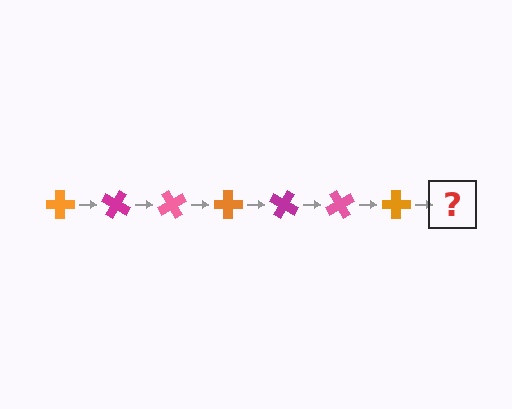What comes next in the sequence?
The next element should be a magenta cross, rotated 210 degrees from the start.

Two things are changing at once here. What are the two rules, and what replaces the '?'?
The two rules are that it rotates 30 degrees each step and the color cycles through orange, magenta, and pink. The '?' should be a magenta cross, rotated 210 degrees from the start.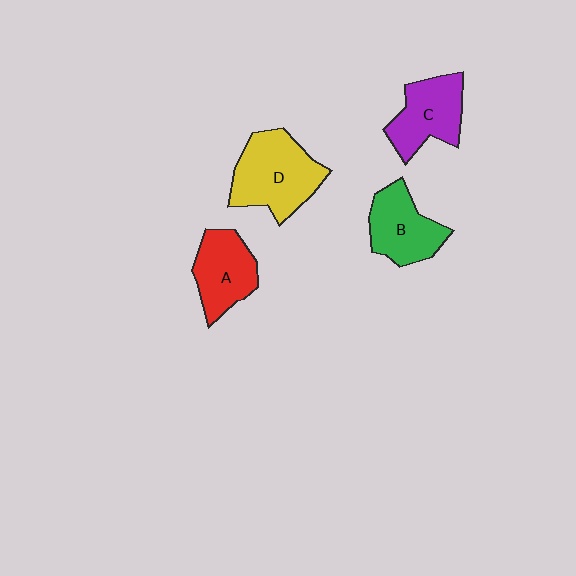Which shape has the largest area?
Shape D (yellow).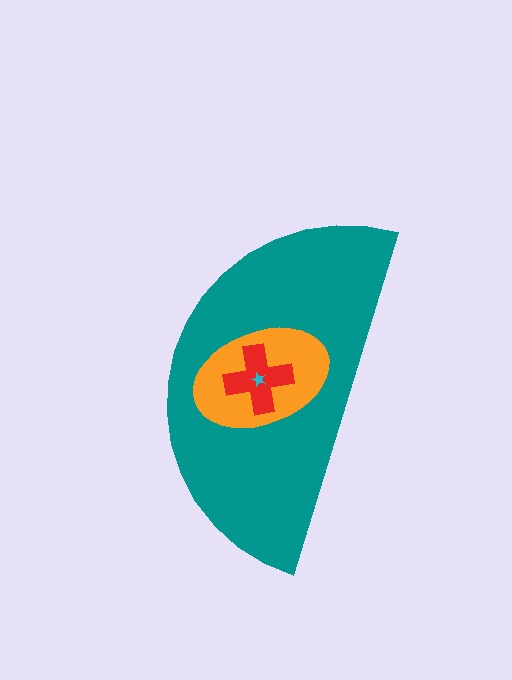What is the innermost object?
The cyan star.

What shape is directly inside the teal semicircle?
The orange ellipse.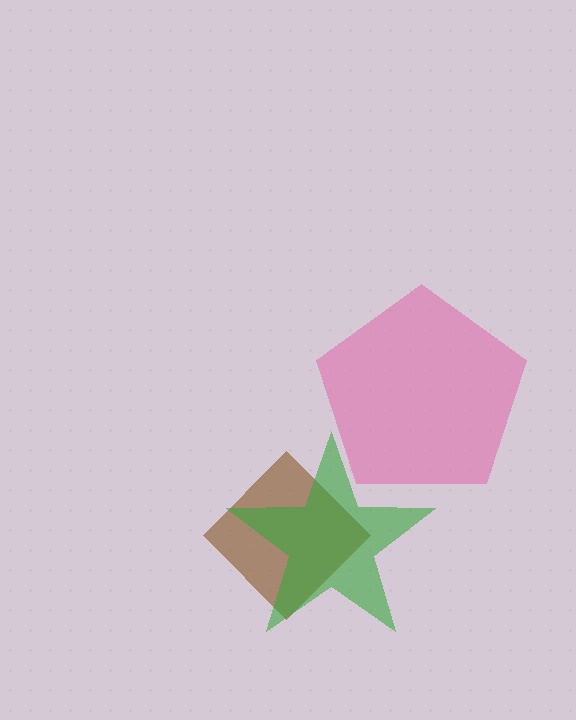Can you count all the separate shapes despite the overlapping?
Yes, there are 3 separate shapes.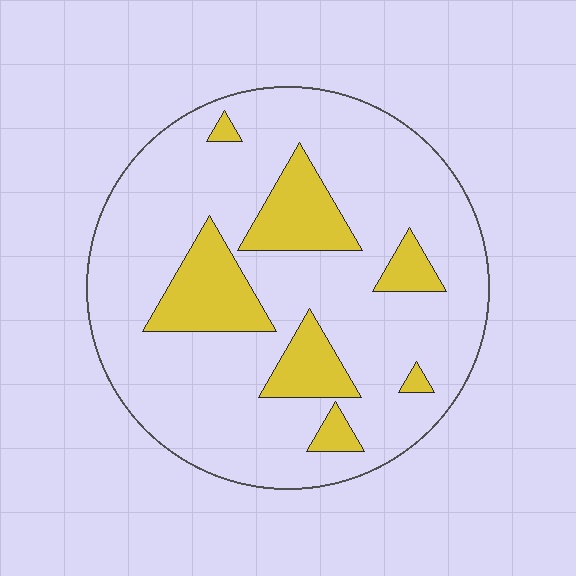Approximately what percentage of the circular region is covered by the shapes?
Approximately 20%.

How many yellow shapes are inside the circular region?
7.